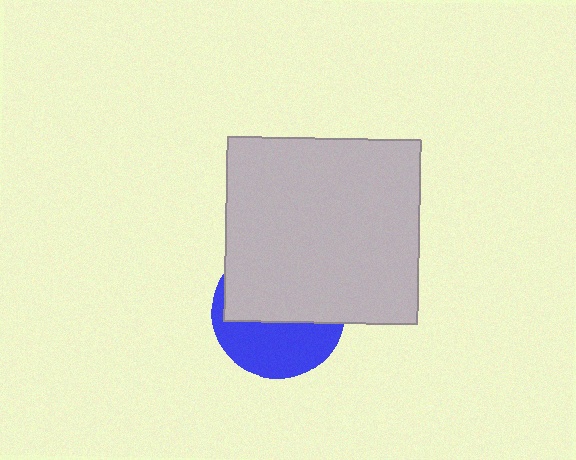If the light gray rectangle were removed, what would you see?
You would see the complete blue circle.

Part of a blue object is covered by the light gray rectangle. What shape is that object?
It is a circle.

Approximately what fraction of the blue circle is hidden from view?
Roughly 58% of the blue circle is hidden behind the light gray rectangle.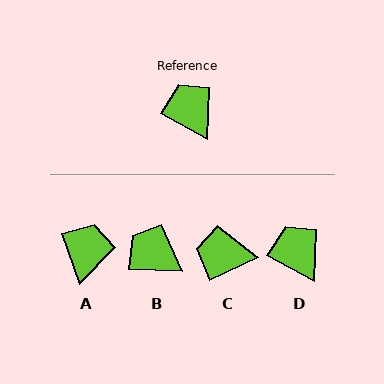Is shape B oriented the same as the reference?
No, it is off by about 27 degrees.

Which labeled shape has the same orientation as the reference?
D.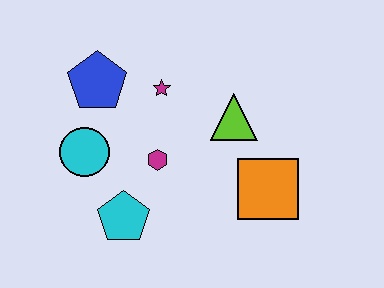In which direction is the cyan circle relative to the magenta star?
The cyan circle is to the left of the magenta star.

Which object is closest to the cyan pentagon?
The magenta hexagon is closest to the cyan pentagon.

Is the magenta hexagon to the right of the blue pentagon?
Yes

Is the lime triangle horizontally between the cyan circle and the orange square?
Yes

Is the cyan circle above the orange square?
Yes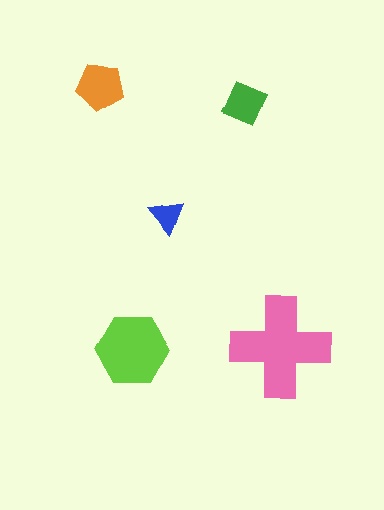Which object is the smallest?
The blue triangle.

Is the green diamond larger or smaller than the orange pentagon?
Smaller.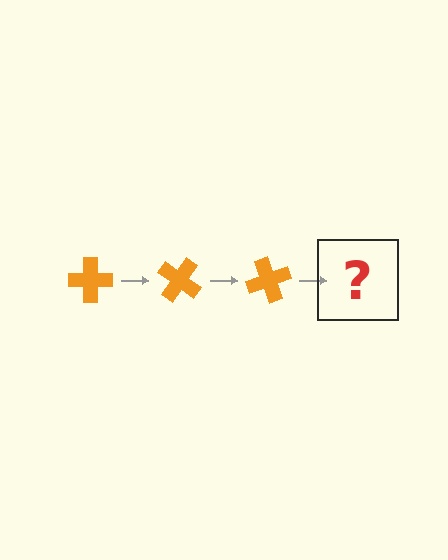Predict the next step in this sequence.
The next step is an orange cross rotated 105 degrees.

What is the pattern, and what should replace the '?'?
The pattern is that the cross rotates 35 degrees each step. The '?' should be an orange cross rotated 105 degrees.